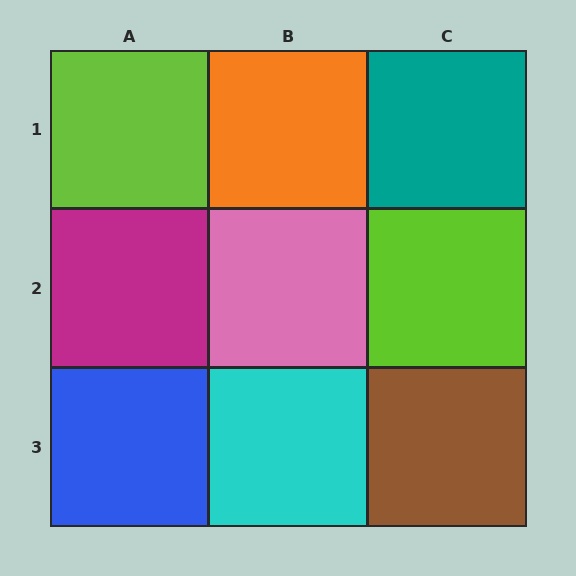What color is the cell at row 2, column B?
Pink.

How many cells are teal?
1 cell is teal.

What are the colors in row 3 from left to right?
Blue, cyan, brown.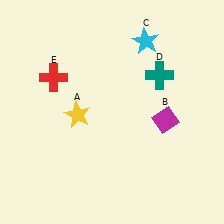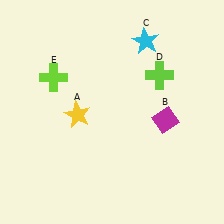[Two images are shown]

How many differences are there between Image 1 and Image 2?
There are 2 differences between the two images.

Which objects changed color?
D changed from teal to lime. E changed from red to lime.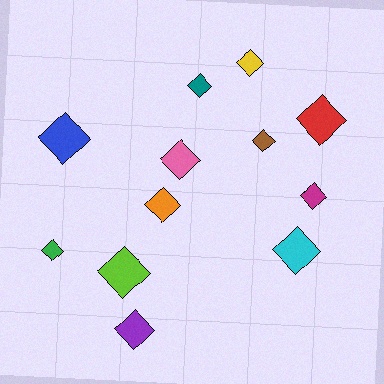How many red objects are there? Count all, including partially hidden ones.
There is 1 red object.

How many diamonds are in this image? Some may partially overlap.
There are 12 diamonds.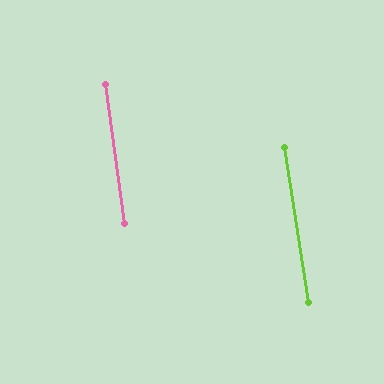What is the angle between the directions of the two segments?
Approximately 1 degree.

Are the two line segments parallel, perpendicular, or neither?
Parallel — their directions differ by only 0.8°.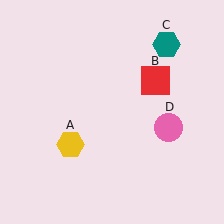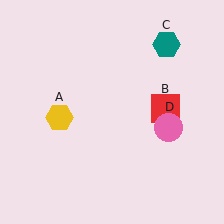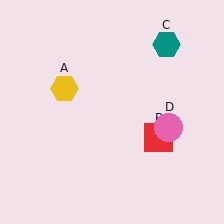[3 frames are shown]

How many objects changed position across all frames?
2 objects changed position: yellow hexagon (object A), red square (object B).